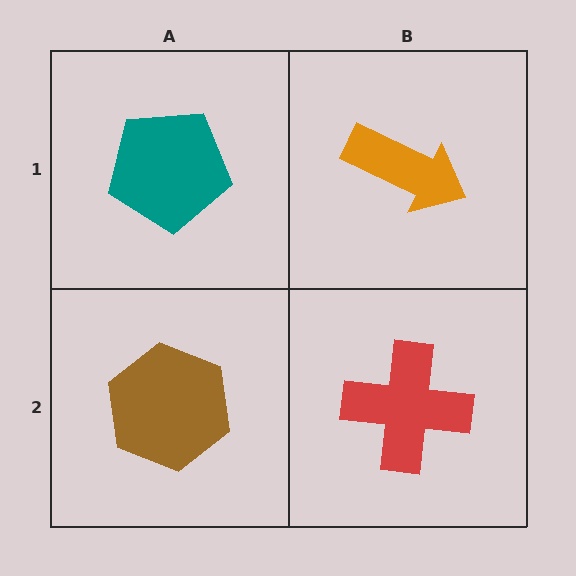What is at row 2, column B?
A red cross.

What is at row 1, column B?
An orange arrow.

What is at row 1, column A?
A teal pentagon.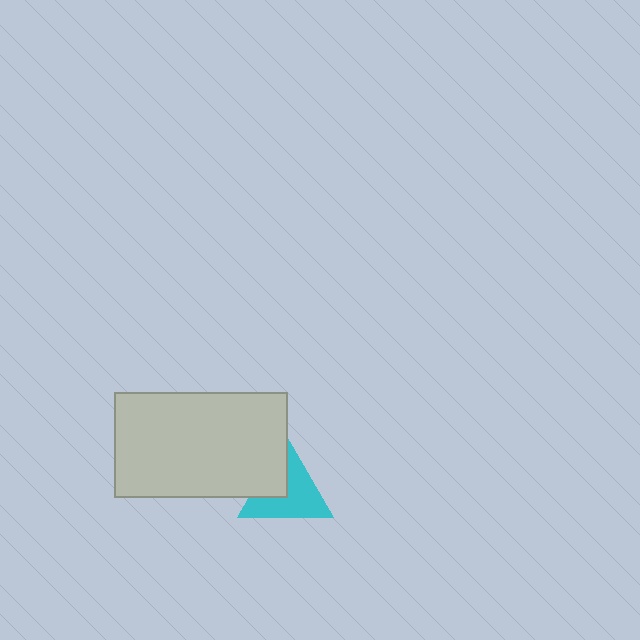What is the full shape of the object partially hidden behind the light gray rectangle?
The partially hidden object is a cyan triangle.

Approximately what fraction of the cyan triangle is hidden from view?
Roughly 32% of the cyan triangle is hidden behind the light gray rectangle.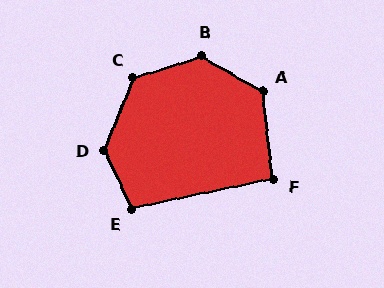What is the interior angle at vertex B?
Approximately 132 degrees (obtuse).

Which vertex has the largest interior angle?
D, at approximately 132 degrees.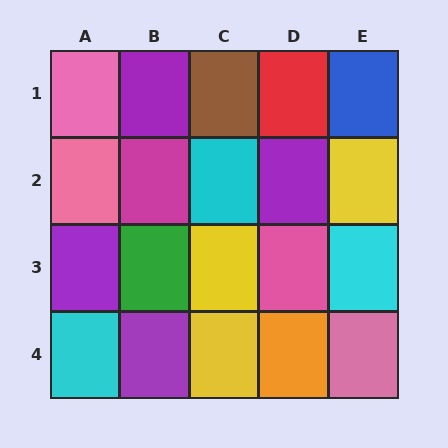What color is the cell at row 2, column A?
Pink.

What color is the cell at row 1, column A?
Pink.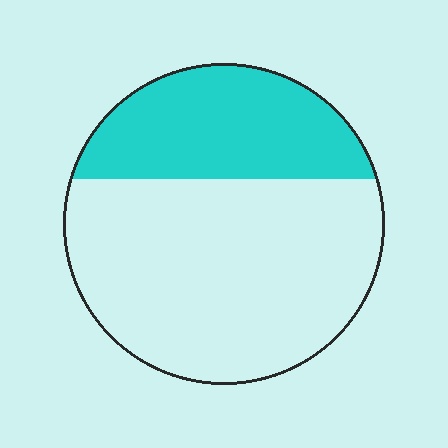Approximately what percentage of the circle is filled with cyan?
Approximately 30%.